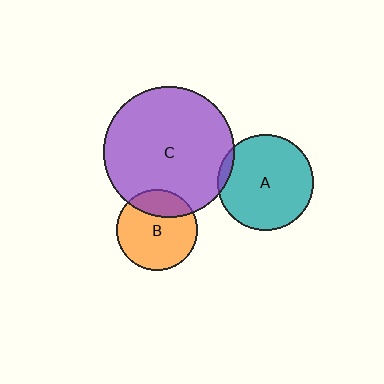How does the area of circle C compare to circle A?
Approximately 1.9 times.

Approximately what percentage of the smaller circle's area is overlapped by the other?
Approximately 5%.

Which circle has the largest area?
Circle C (purple).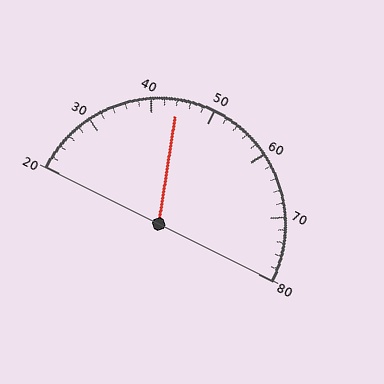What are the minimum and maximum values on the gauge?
The gauge ranges from 20 to 80.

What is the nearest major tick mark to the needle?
The nearest major tick mark is 40.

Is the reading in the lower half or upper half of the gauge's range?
The reading is in the lower half of the range (20 to 80).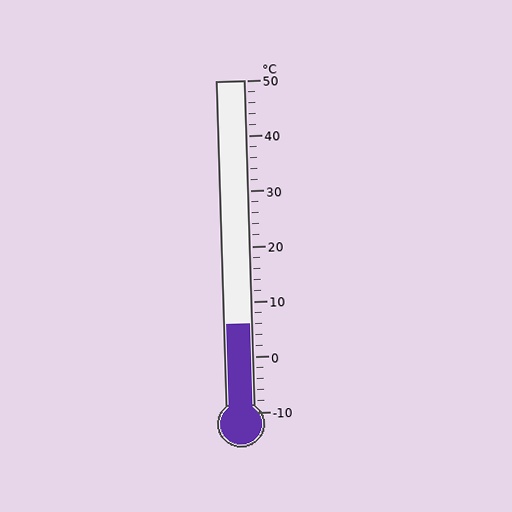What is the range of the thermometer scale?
The thermometer scale ranges from -10°C to 50°C.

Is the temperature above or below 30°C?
The temperature is below 30°C.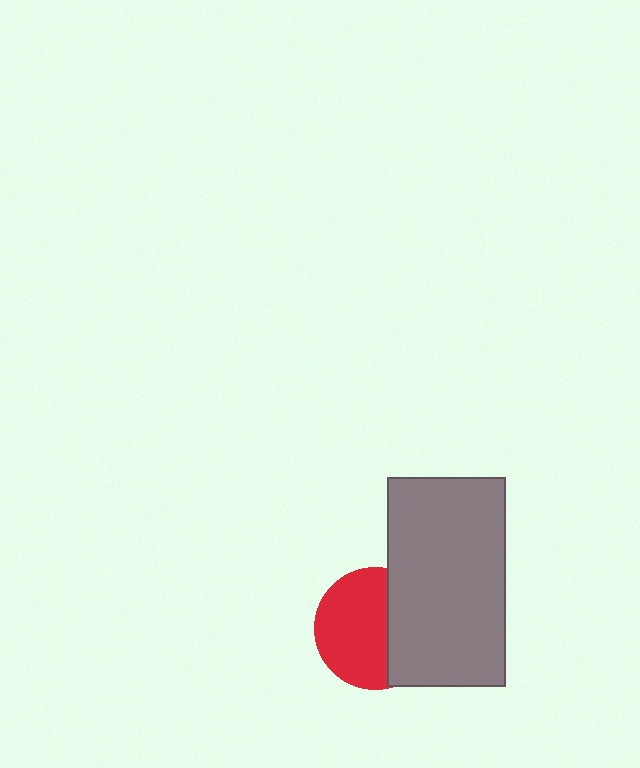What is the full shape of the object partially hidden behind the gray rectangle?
The partially hidden object is a red circle.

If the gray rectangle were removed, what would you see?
You would see the complete red circle.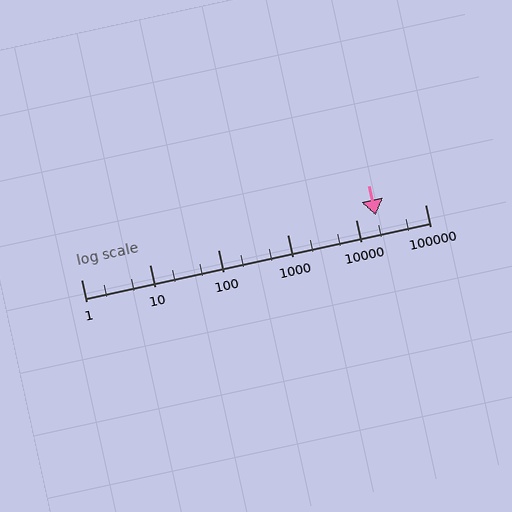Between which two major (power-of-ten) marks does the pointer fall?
The pointer is between 10000 and 100000.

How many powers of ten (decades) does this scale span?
The scale spans 5 decades, from 1 to 100000.